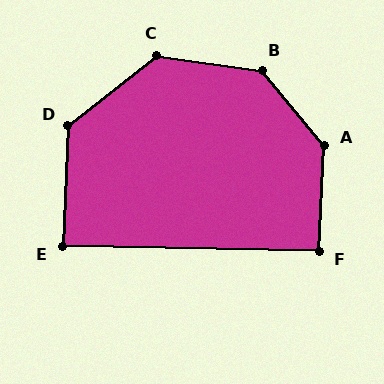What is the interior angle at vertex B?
Approximately 137 degrees (obtuse).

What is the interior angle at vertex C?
Approximately 134 degrees (obtuse).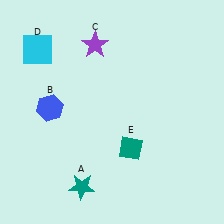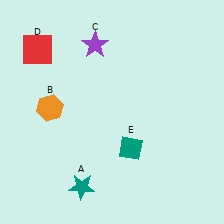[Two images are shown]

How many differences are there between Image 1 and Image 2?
There are 2 differences between the two images.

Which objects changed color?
B changed from blue to orange. D changed from cyan to red.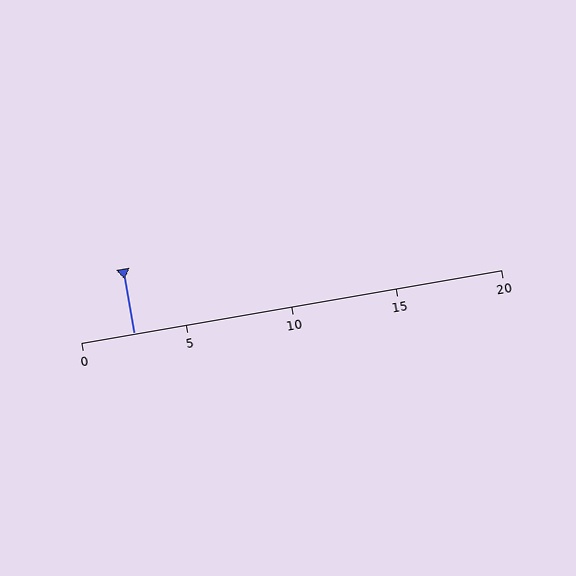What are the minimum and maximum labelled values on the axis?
The axis runs from 0 to 20.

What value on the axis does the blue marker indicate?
The marker indicates approximately 2.5.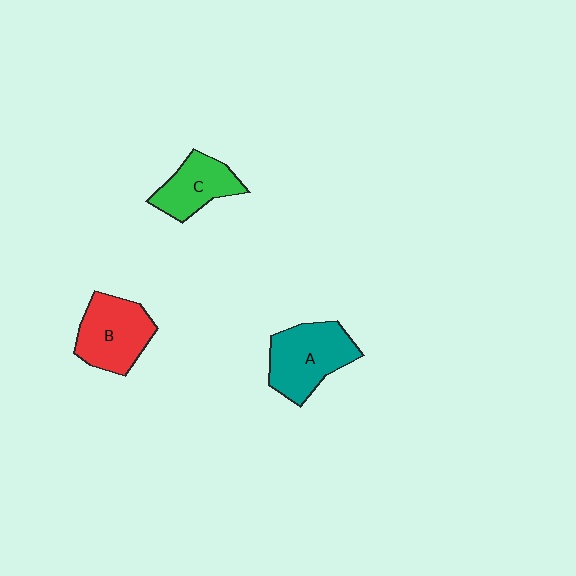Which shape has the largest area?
Shape A (teal).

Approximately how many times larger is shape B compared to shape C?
Approximately 1.3 times.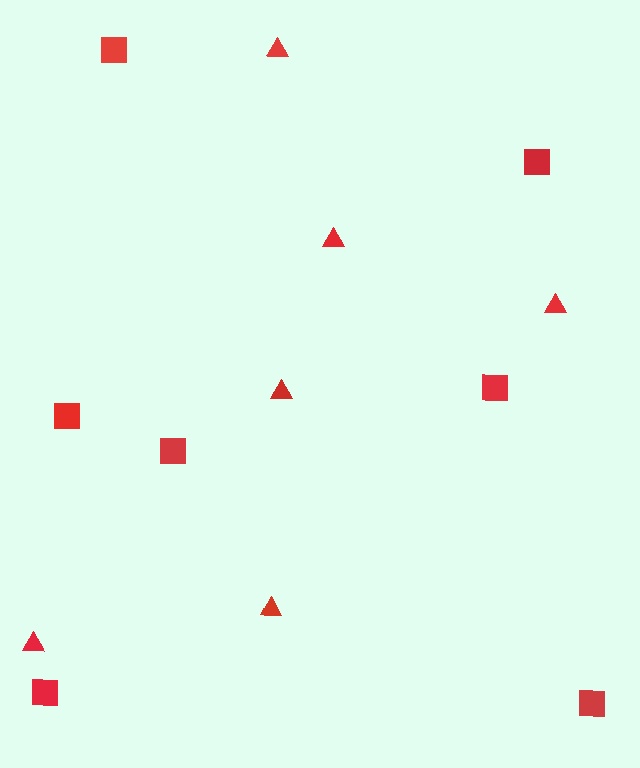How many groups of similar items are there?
There are 2 groups: one group of triangles (6) and one group of squares (7).